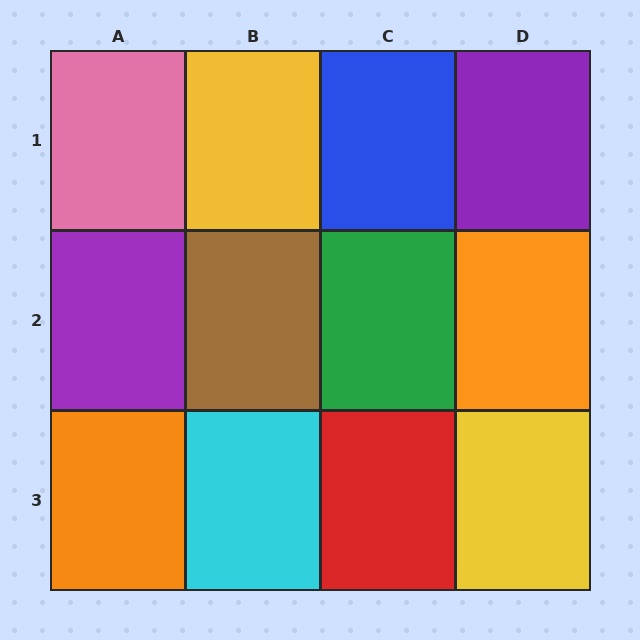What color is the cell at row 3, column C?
Red.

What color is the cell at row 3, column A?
Orange.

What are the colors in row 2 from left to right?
Purple, brown, green, orange.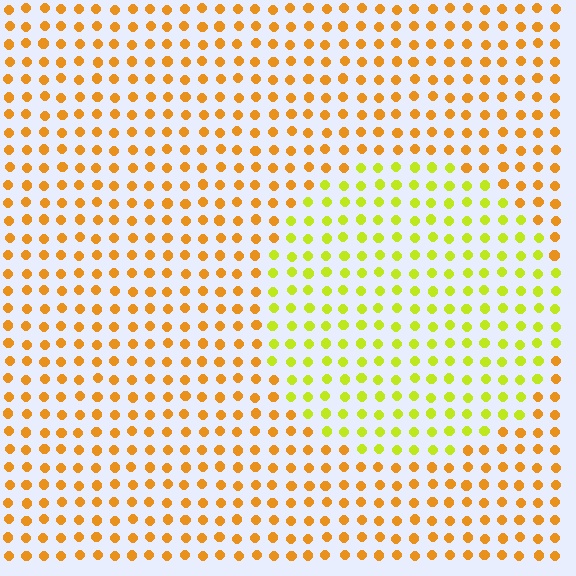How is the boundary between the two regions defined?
The boundary is defined purely by a slight shift in hue (about 39 degrees). Spacing, size, and orientation are identical on both sides.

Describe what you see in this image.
The image is filled with small orange elements in a uniform arrangement. A circle-shaped region is visible where the elements are tinted to a slightly different hue, forming a subtle color boundary.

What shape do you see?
I see a circle.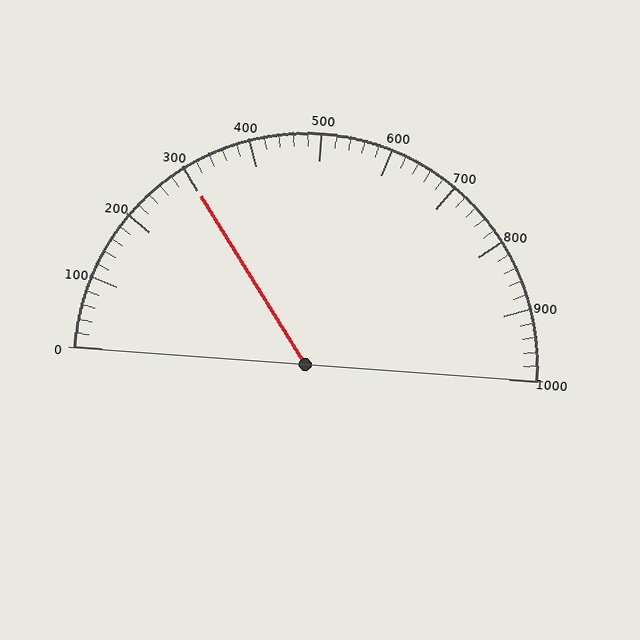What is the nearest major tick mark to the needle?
The nearest major tick mark is 300.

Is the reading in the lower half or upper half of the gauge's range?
The reading is in the lower half of the range (0 to 1000).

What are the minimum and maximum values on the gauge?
The gauge ranges from 0 to 1000.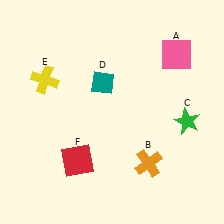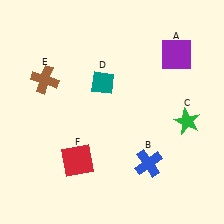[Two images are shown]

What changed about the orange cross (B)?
In Image 1, B is orange. In Image 2, it changed to blue.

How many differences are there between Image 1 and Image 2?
There are 3 differences between the two images.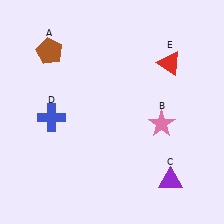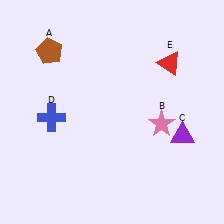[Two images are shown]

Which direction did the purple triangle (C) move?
The purple triangle (C) moved up.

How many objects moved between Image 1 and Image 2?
1 object moved between the two images.